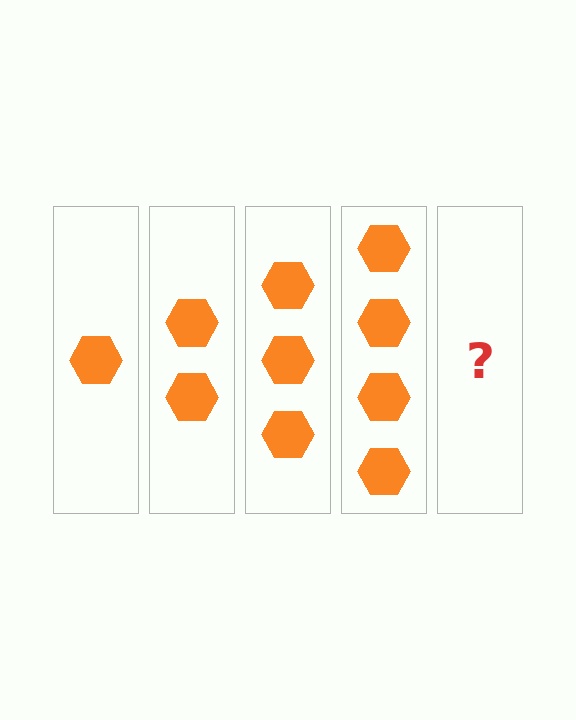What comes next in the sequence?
The next element should be 5 hexagons.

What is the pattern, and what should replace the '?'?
The pattern is that each step adds one more hexagon. The '?' should be 5 hexagons.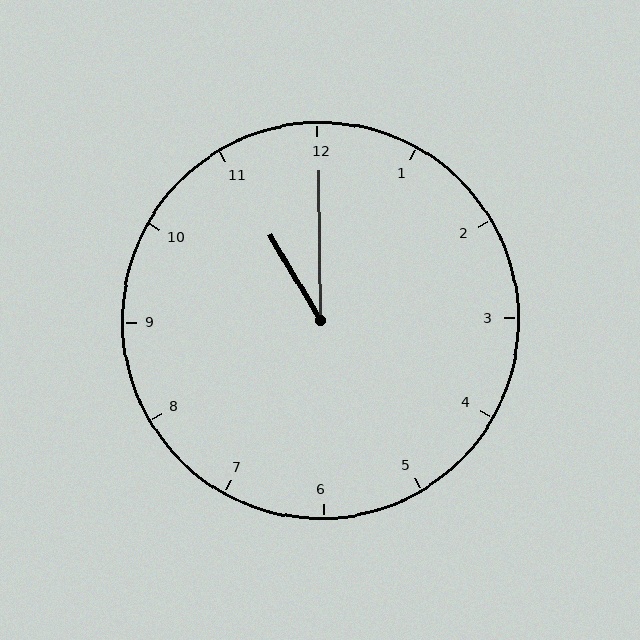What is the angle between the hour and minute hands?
Approximately 30 degrees.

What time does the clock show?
11:00.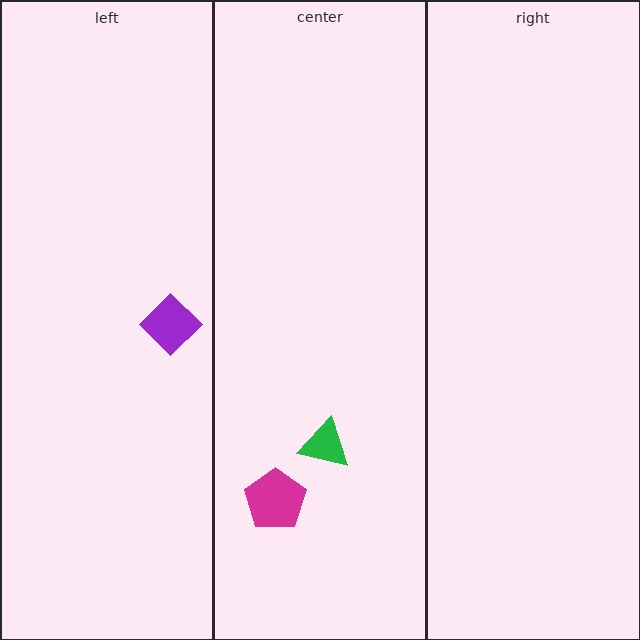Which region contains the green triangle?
The center region.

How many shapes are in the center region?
2.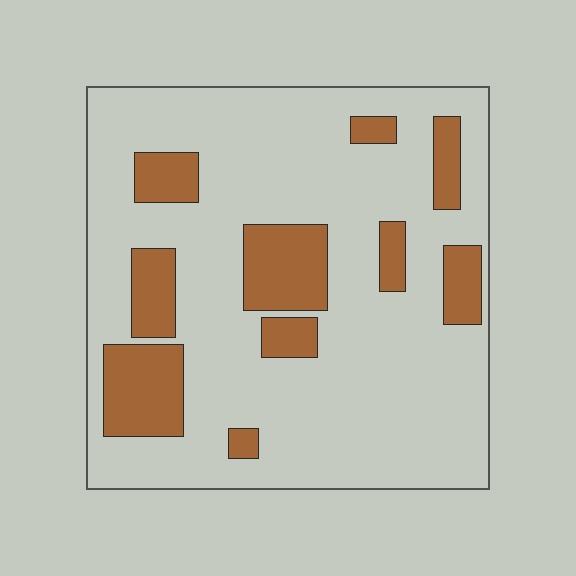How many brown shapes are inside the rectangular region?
10.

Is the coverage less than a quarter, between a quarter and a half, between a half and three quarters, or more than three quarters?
Less than a quarter.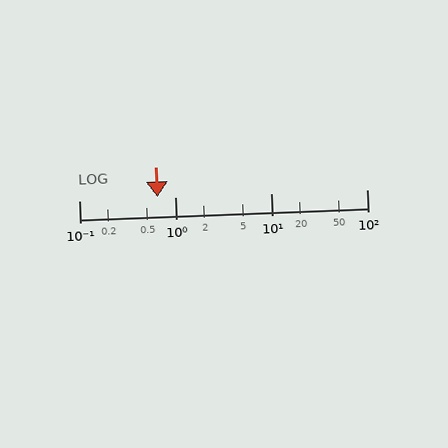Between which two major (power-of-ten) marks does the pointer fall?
The pointer is between 0.1 and 1.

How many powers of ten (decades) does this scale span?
The scale spans 3 decades, from 0.1 to 100.